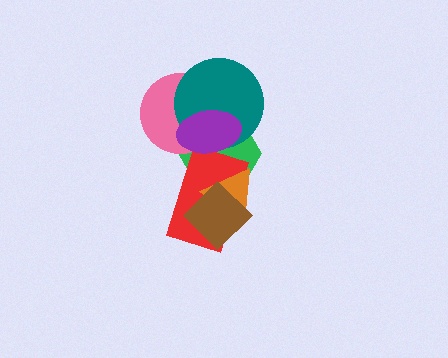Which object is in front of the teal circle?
The purple ellipse is in front of the teal circle.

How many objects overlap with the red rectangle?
4 objects overlap with the red rectangle.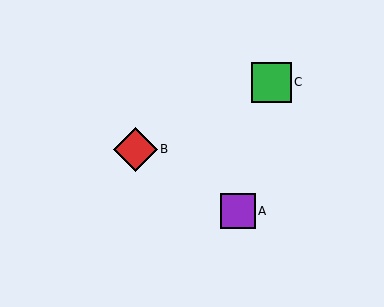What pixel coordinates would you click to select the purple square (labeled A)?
Click at (238, 211) to select the purple square A.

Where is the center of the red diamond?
The center of the red diamond is at (135, 149).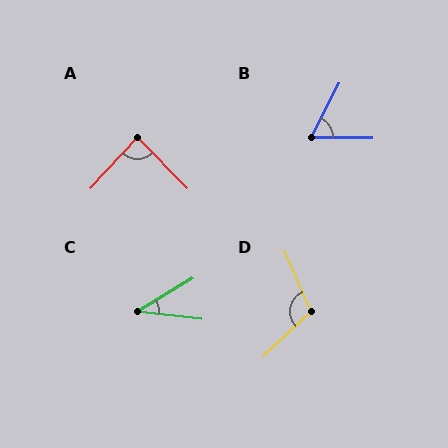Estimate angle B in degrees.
Approximately 63 degrees.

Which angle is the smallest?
C, at approximately 38 degrees.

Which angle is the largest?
D, at approximately 109 degrees.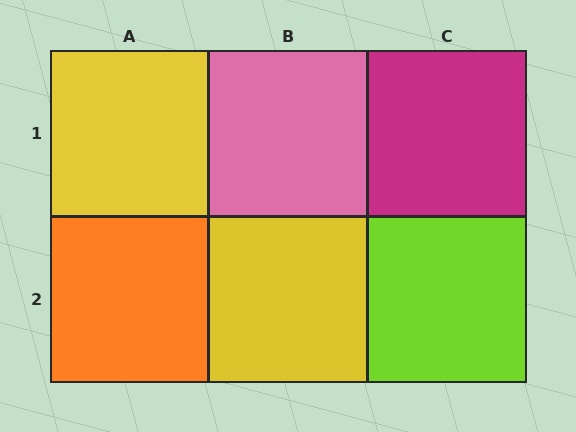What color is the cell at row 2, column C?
Lime.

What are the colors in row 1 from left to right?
Yellow, pink, magenta.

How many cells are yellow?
2 cells are yellow.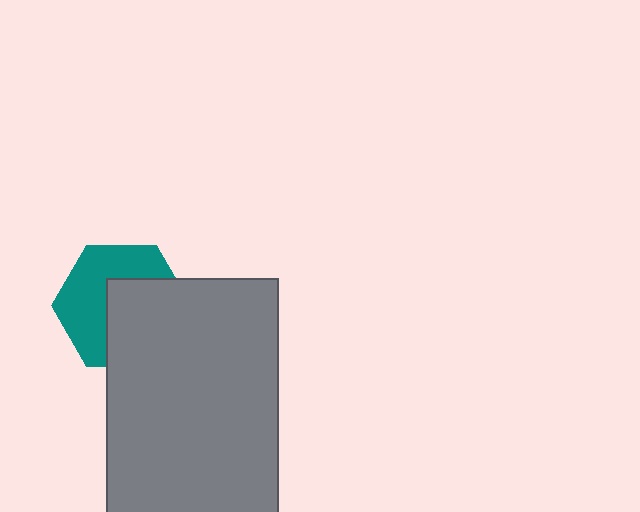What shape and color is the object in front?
The object in front is a gray rectangle.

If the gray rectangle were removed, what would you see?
You would see the complete teal hexagon.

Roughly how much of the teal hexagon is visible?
About half of it is visible (roughly 50%).